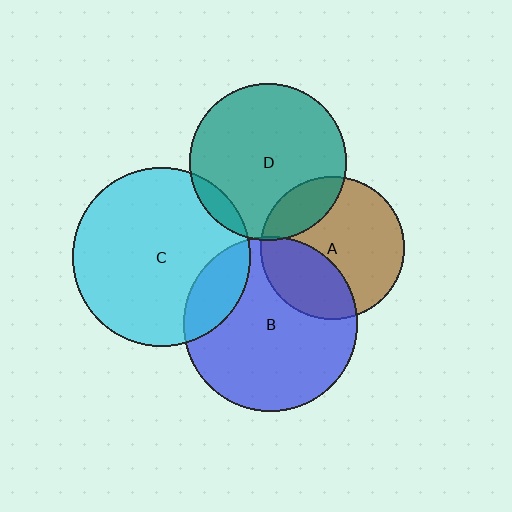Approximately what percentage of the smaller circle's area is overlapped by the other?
Approximately 15%.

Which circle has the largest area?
Circle C (cyan).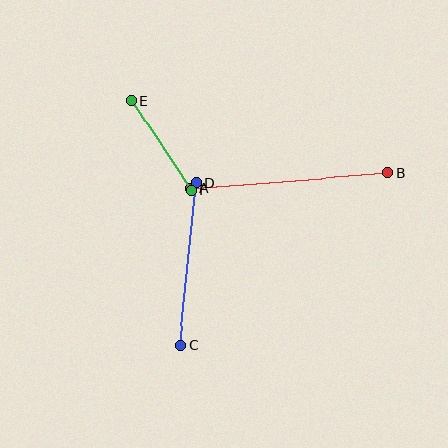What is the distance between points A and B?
The distance is approximately 198 pixels.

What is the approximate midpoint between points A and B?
The midpoint is at approximately (289, 181) pixels.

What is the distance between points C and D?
The distance is approximately 163 pixels.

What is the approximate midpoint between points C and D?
The midpoint is at approximately (188, 264) pixels.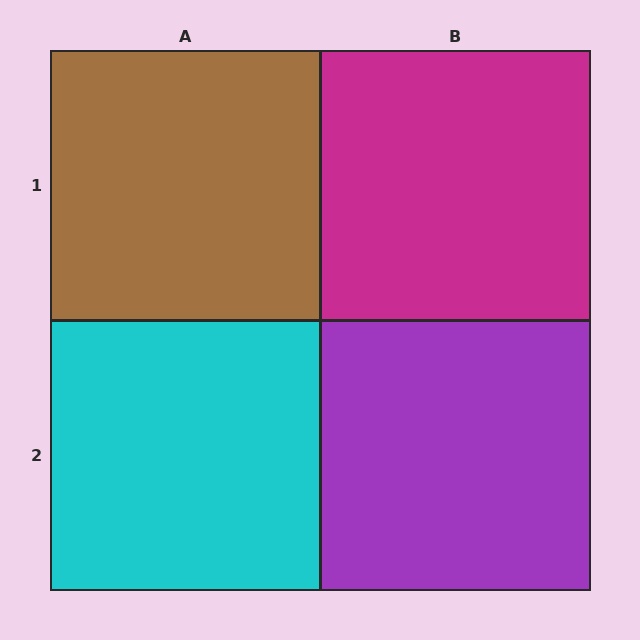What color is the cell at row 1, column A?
Brown.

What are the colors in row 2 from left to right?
Cyan, purple.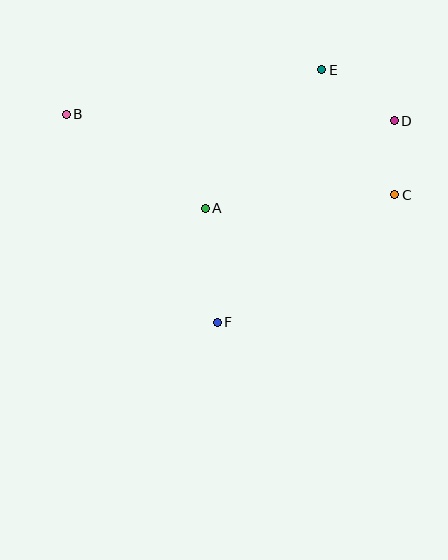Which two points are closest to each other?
Points C and D are closest to each other.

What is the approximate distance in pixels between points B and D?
The distance between B and D is approximately 328 pixels.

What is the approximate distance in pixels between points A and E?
The distance between A and E is approximately 181 pixels.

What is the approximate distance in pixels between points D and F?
The distance between D and F is approximately 268 pixels.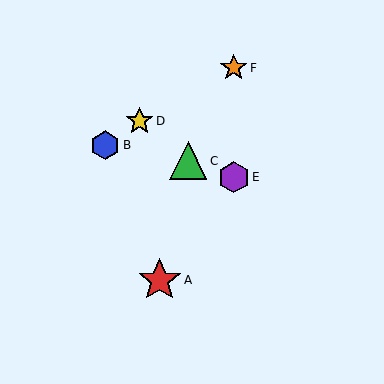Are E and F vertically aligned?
Yes, both are at x≈234.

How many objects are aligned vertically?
2 objects (E, F) are aligned vertically.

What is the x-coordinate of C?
Object C is at x≈188.